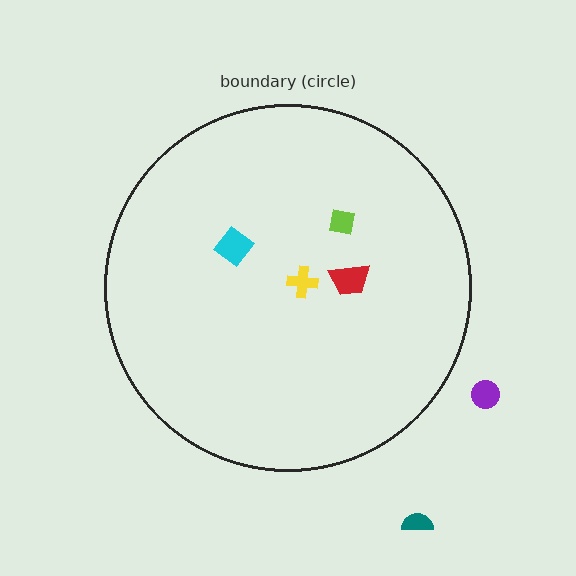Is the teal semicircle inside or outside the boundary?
Outside.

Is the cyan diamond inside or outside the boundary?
Inside.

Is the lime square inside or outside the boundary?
Inside.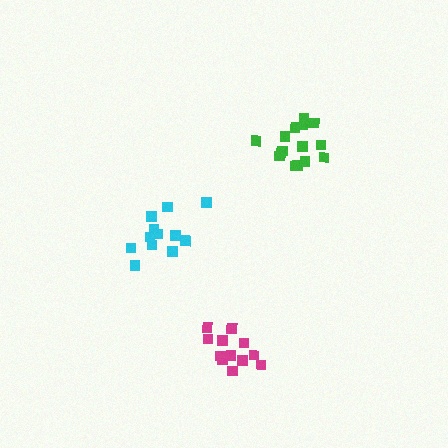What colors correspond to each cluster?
The clusters are colored: magenta, green, cyan.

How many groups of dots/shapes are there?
There are 3 groups.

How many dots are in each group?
Group 1: 13 dots, Group 2: 15 dots, Group 3: 12 dots (40 total).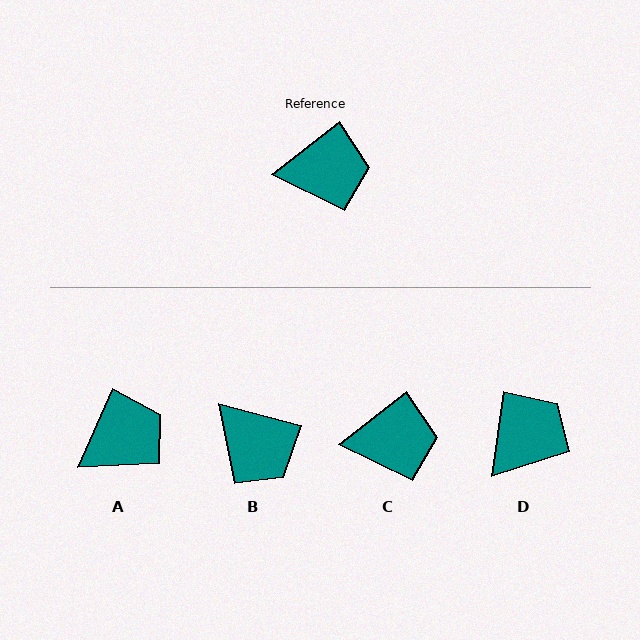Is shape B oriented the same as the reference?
No, it is off by about 53 degrees.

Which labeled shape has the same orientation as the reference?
C.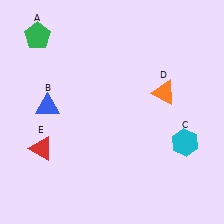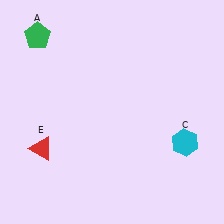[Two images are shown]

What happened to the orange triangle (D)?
The orange triangle (D) was removed in Image 2. It was in the top-right area of Image 1.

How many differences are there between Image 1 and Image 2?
There are 2 differences between the two images.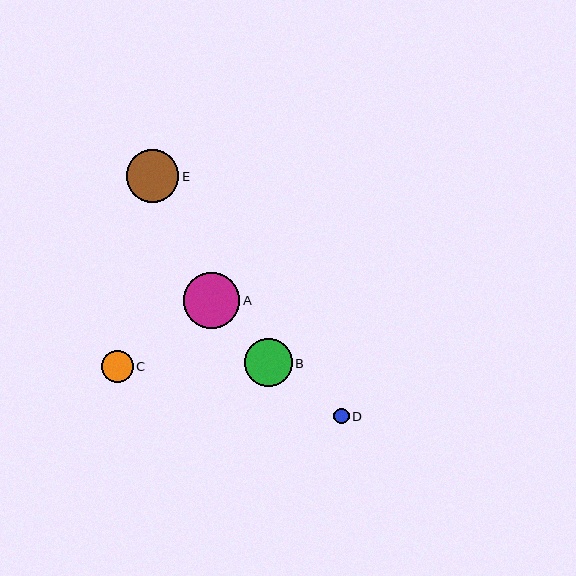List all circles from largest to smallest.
From largest to smallest: A, E, B, C, D.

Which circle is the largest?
Circle A is the largest with a size of approximately 56 pixels.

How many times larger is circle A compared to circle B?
Circle A is approximately 1.2 times the size of circle B.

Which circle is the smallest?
Circle D is the smallest with a size of approximately 16 pixels.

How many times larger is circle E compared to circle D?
Circle E is approximately 3.4 times the size of circle D.